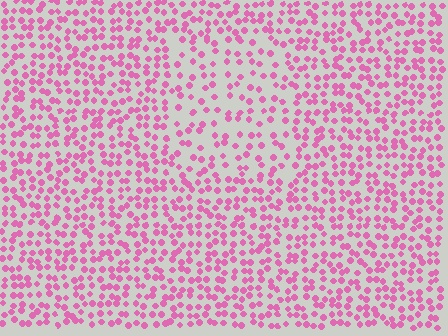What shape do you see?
I see a rectangle.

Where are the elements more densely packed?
The elements are more densely packed outside the rectangle boundary.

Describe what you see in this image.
The image contains small pink elements arranged at two different densities. A rectangle-shaped region is visible where the elements are less densely packed than the surrounding area.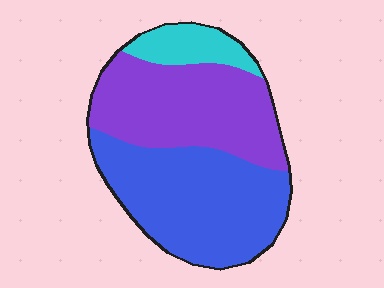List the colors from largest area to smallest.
From largest to smallest: blue, purple, cyan.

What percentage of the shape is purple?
Purple covers about 40% of the shape.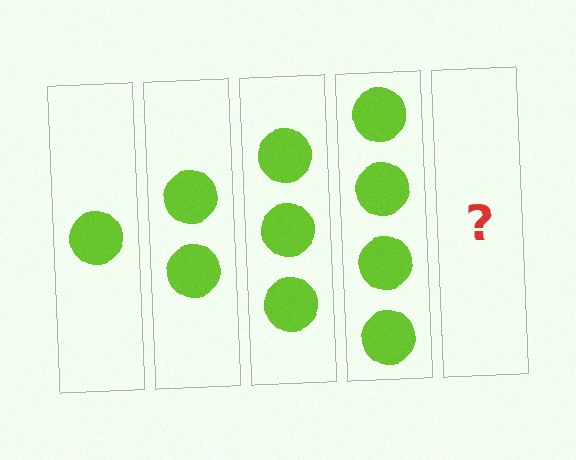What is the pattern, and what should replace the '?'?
The pattern is that each step adds one more circle. The '?' should be 5 circles.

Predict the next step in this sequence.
The next step is 5 circles.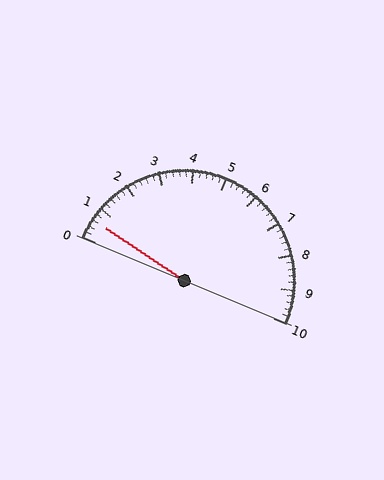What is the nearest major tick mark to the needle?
The nearest major tick mark is 1.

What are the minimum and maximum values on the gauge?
The gauge ranges from 0 to 10.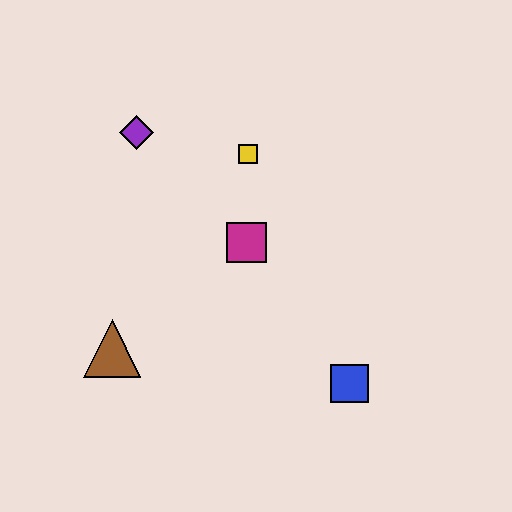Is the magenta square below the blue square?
No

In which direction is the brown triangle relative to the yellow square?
The brown triangle is below the yellow square.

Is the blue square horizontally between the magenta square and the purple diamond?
No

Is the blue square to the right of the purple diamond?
Yes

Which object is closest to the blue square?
The magenta square is closest to the blue square.